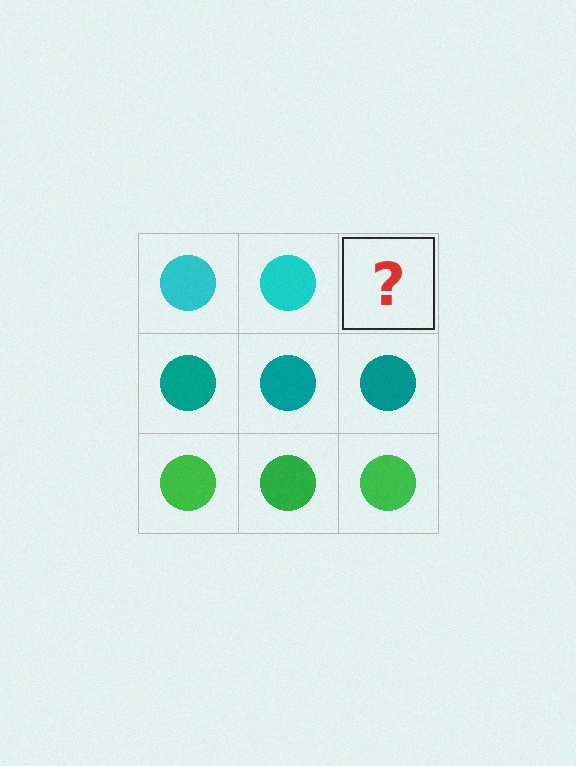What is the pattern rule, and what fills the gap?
The rule is that each row has a consistent color. The gap should be filled with a cyan circle.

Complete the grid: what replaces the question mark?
The question mark should be replaced with a cyan circle.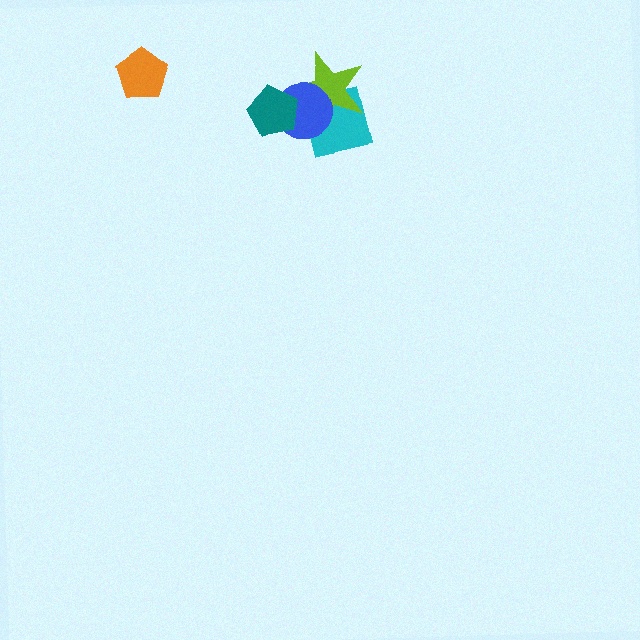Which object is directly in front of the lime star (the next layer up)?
The blue circle is directly in front of the lime star.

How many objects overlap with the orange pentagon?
0 objects overlap with the orange pentagon.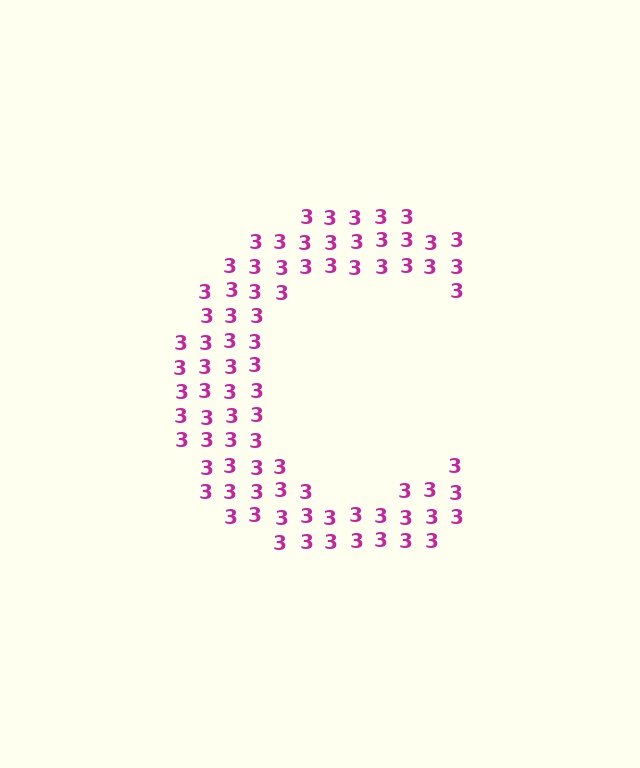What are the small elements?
The small elements are digit 3's.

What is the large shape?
The large shape is the letter C.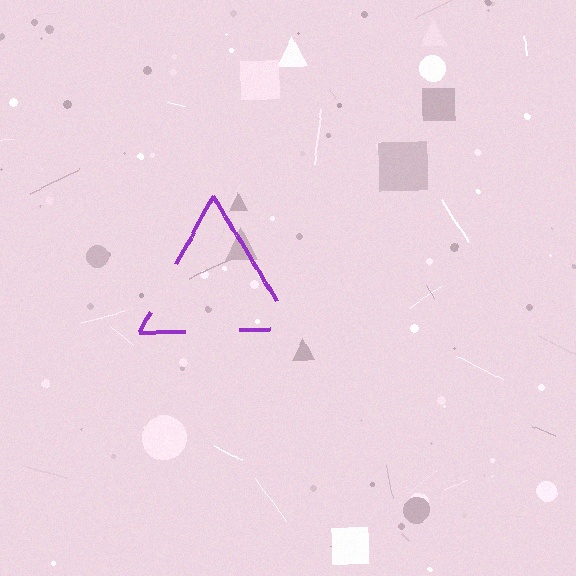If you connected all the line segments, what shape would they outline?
They would outline a triangle.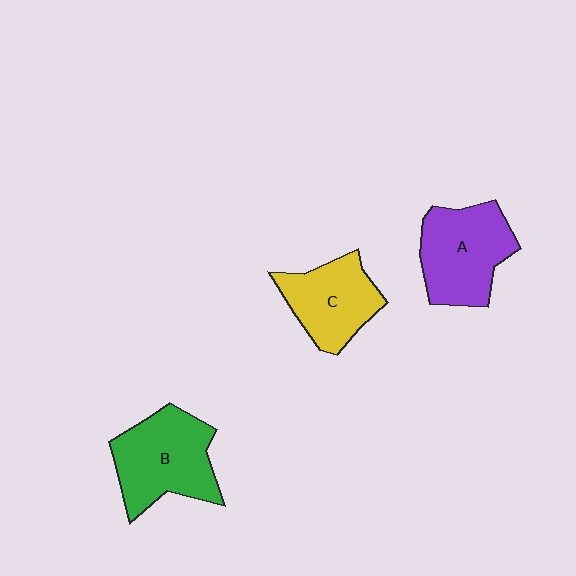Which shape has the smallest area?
Shape C (yellow).